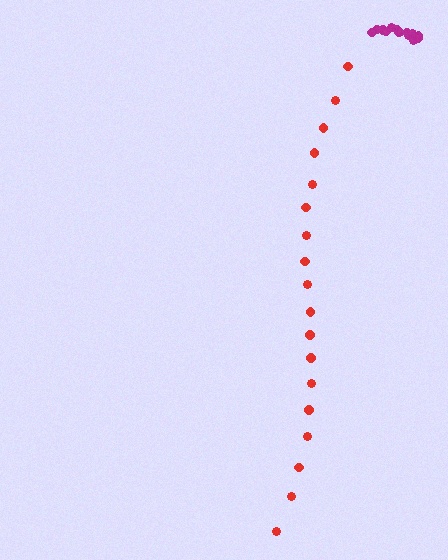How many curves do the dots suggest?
There are 2 distinct paths.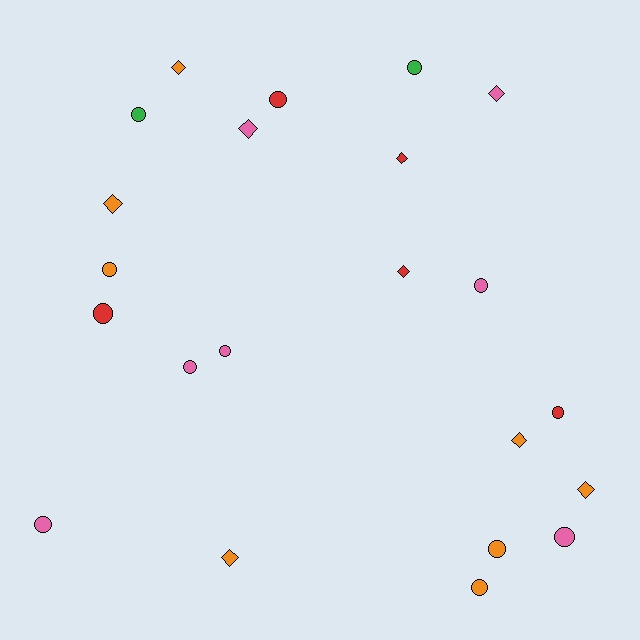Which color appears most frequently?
Orange, with 8 objects.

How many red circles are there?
There are 3 red circles.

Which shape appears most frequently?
Circle, with 13 objects.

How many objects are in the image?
There are 22 objects.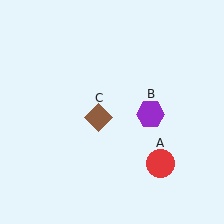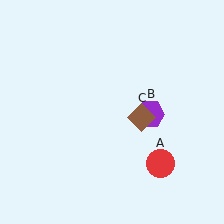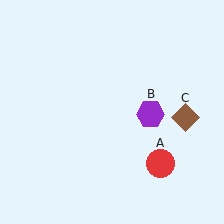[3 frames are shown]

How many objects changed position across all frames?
1 object changed position: brown diamond (object C).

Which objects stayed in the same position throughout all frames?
Red circle (object A) and purple hexagon (object B) remained stationary.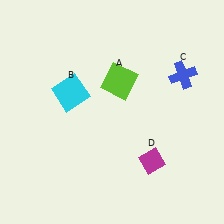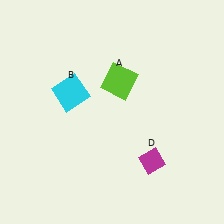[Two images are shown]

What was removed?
The blue cross (C) was removed in Image 2.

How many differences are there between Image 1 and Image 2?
There is 1 difference between the two images.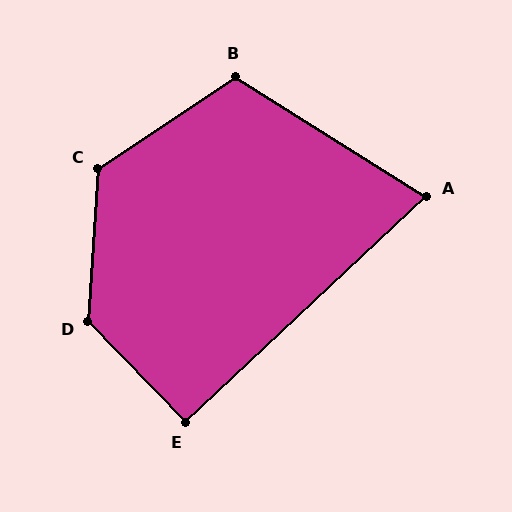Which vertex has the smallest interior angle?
A, at approximately 75 degrees.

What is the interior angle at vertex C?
Approximately 128 degrees (obtuse).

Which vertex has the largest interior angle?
D, at approximately 132 degrees.